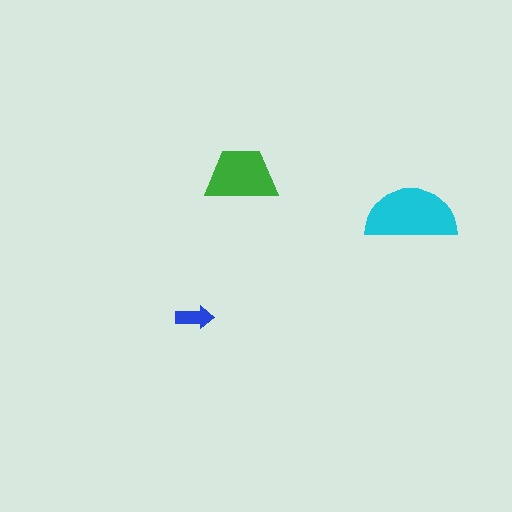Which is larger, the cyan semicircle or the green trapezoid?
The cyan semicircle.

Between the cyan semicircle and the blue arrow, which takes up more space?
The cyan semicircle.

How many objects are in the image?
There are 3 objects in the image.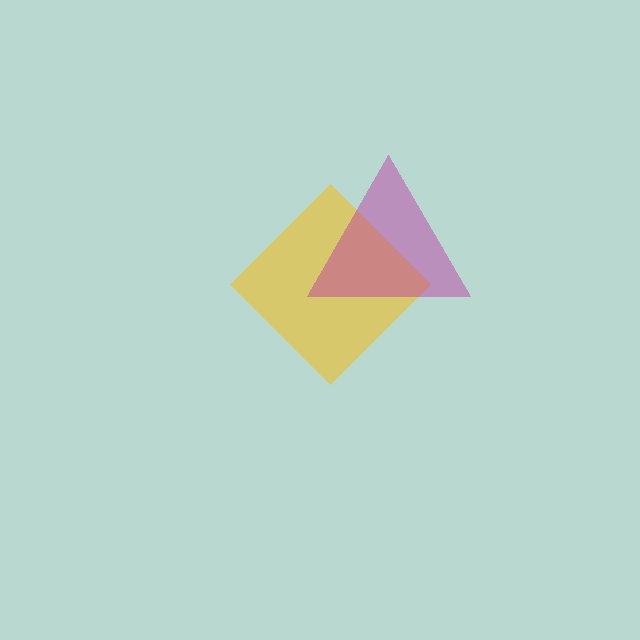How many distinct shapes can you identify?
There are 2 distinct shapes: a yellow diamond, a magenta triangle.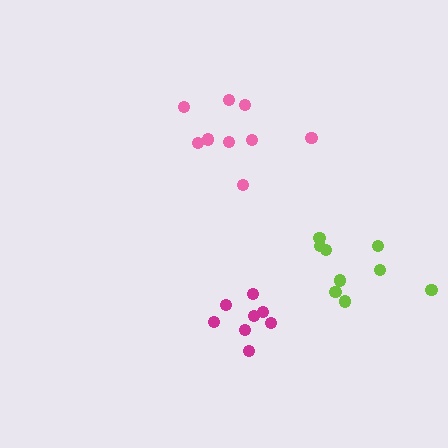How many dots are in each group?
Group 1: 9 dots, Group 2: 8 dots, Group 3: 9 dots (26 total).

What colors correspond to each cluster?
The clusters are colored: pink, magenta, lime.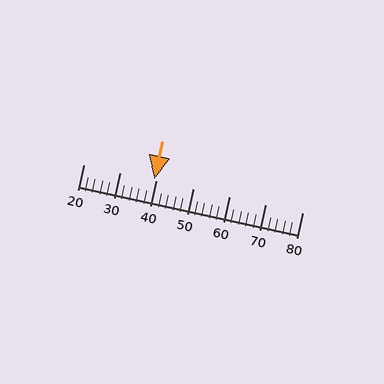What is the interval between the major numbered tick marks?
The major tick marks are spaced 10 units apart.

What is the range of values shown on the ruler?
The ruler shows values from 20 to 80.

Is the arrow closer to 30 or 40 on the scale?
The arrow is closer to 40.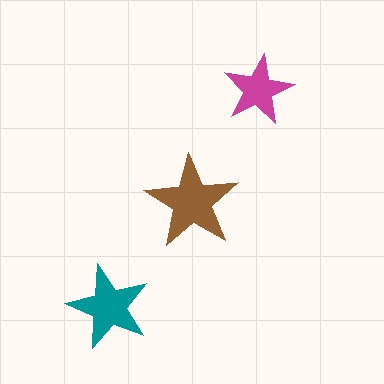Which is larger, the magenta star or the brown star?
The brown one.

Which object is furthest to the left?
The teal star is leftmost.